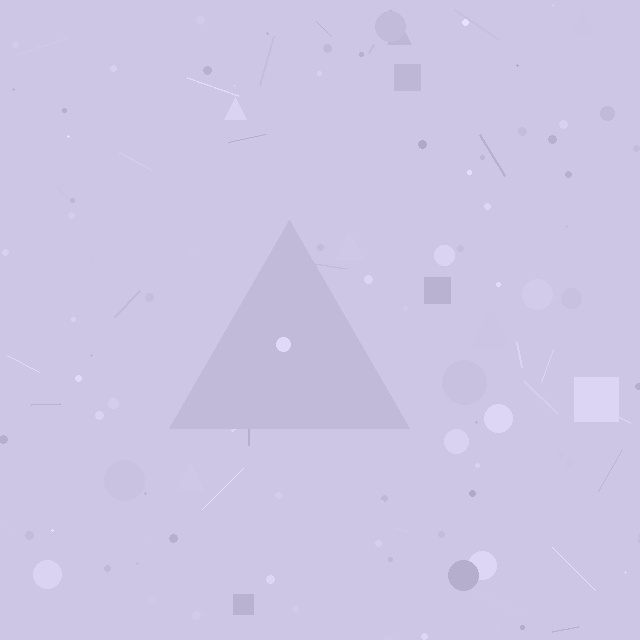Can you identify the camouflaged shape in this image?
The camouflaged shape is a triangle.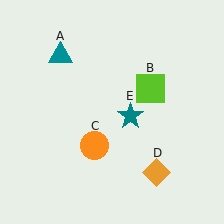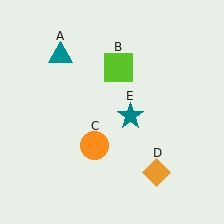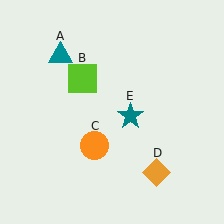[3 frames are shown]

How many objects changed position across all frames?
1 object changed position: lime square (object B).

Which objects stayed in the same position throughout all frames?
Teal triangle (object A) and orange circle (object C) and orange diamond (object D) and teal star (object E) remained stationary.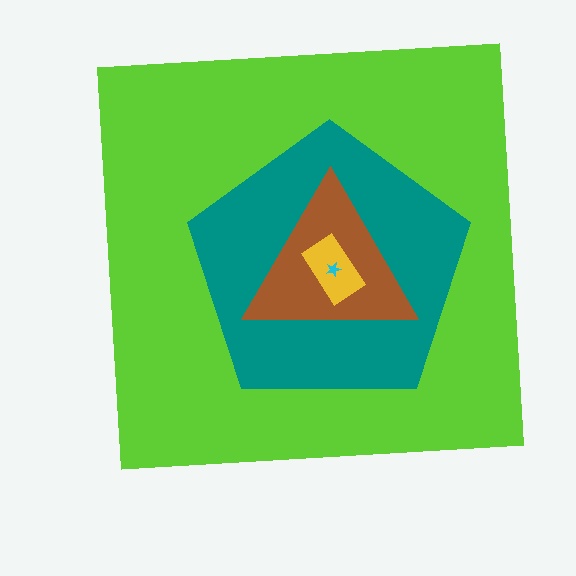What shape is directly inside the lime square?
The teal pentagon.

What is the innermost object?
The cyan star.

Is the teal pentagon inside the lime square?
Yes.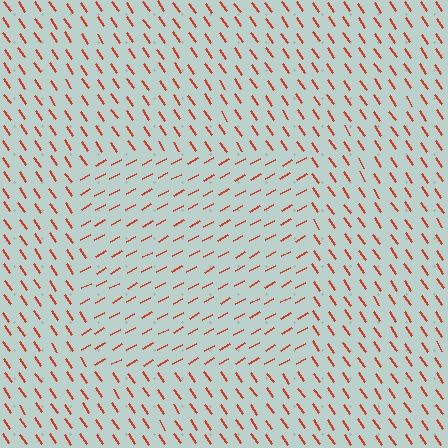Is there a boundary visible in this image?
Yes, there is a texture boundary formed by a change in line orientation.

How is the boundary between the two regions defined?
The boundary is defined purely by a change in line orientation (approximately 84 degrees difference). All lines are the same color and thickness.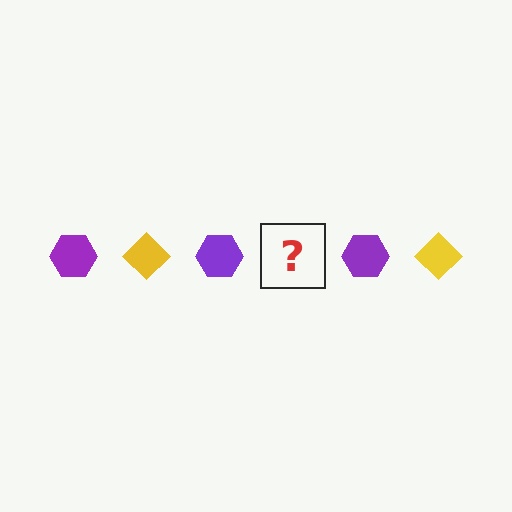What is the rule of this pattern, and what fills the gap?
The rule is that the pattern alternates between purple hexagon and yellow diamond. The gap should be filled with a yellow diamond.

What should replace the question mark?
The question mark should be replaced with a yellow diamond.